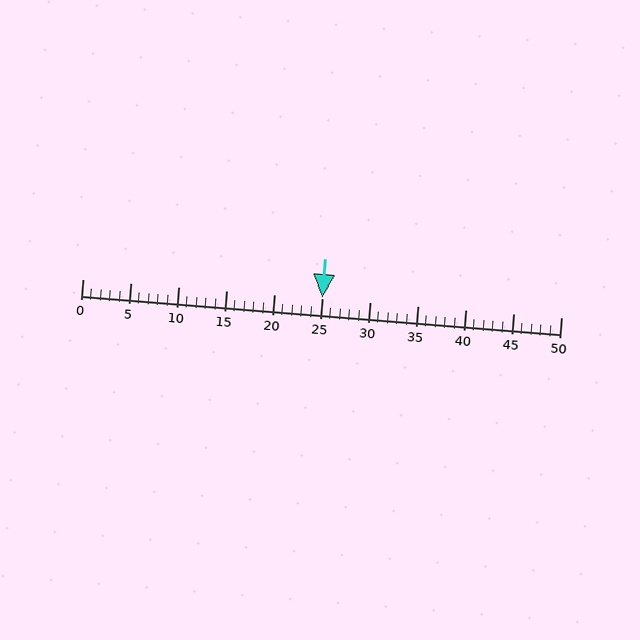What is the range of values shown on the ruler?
The ruler shows values from 0 to 50.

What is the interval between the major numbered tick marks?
The major tick marks are spaced 5 units apart.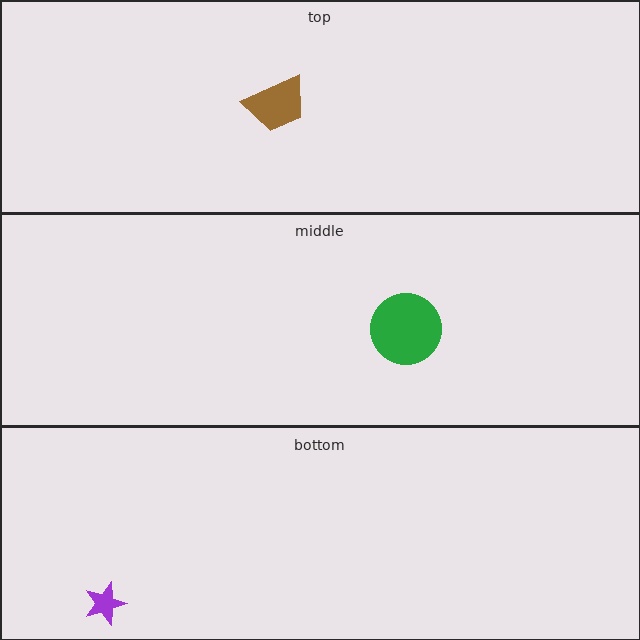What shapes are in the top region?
The brown trapezoid.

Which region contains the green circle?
The middle region.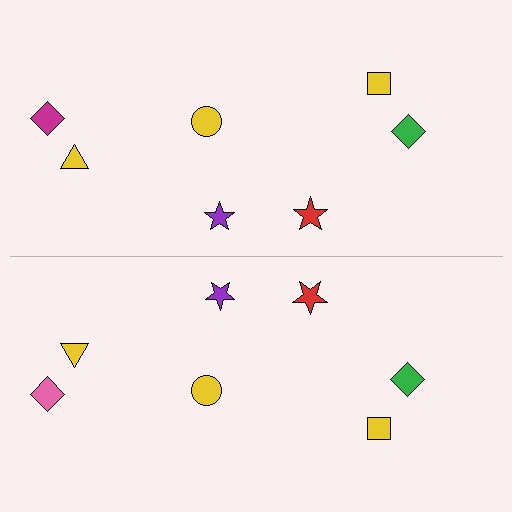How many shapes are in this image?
There are 14 shapes in this image.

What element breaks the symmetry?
The pink diamond on the bottom side breaks the symmetry — its mirror counterpart is magenta.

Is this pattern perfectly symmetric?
No, the pattern is not perfectly symmetric. The pink diamond on the bottom side breaks the symmetry — its mirror counterpart is magenta.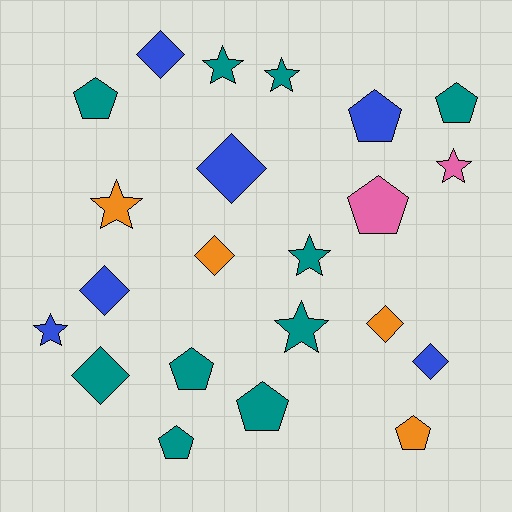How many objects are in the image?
There are 22 objects.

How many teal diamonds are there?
There is 1 teal diamond.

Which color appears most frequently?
Teal, with 10 objects.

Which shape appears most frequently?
Pentagon, with 8 objects.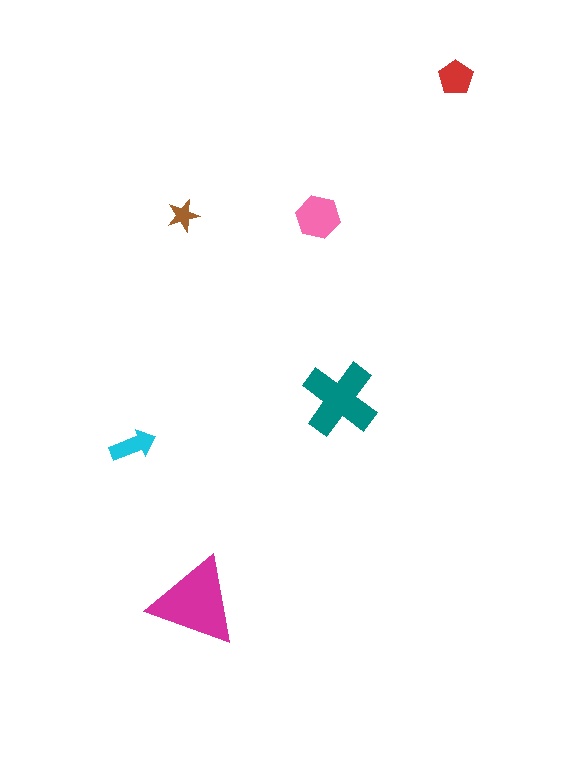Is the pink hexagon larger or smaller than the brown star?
Larger.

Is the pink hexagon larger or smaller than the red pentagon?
Larger.